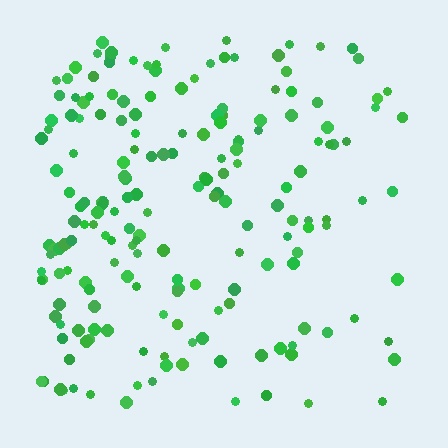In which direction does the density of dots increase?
From right to left, with the left side densest.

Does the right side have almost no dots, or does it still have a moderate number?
Still a moderate number, just noticeably fewer than the left.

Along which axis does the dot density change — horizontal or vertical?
Horizontal.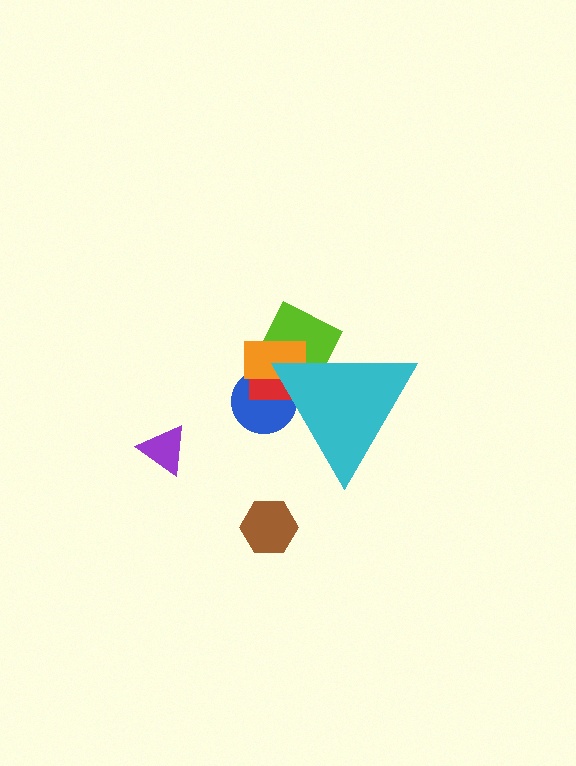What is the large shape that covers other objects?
A cyan triangle.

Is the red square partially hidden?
Yes, the red square is partially hidden behind the cyan triangle.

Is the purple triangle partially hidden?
No, the purple triangle is fully visible.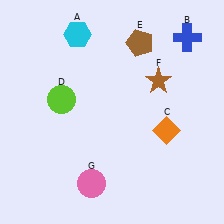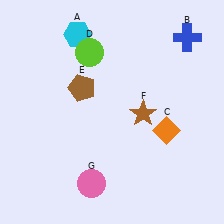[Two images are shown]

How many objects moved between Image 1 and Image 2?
3 objects moved between the two images.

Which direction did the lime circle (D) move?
The lime circle (D) moved up.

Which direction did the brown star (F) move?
The brown star (F) moved down.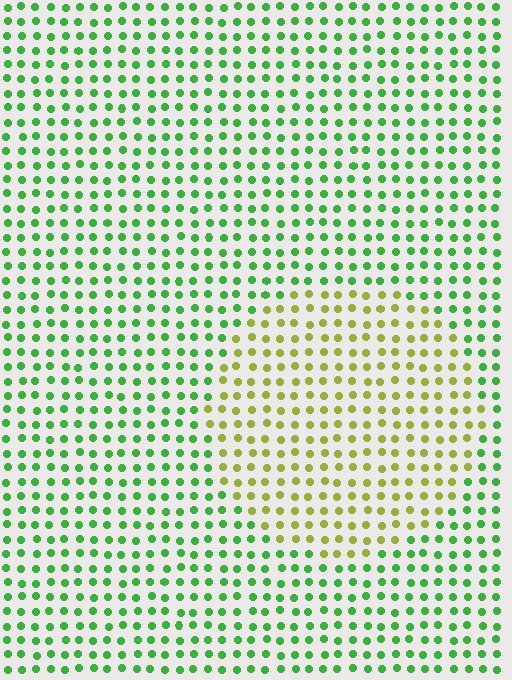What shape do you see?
I see a circle.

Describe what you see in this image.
The image is filled with small green elements in a uniform arrangement. A circle-shaped region is visible where the elements are tinted to a slightly different hue, forming a subtle color boundary.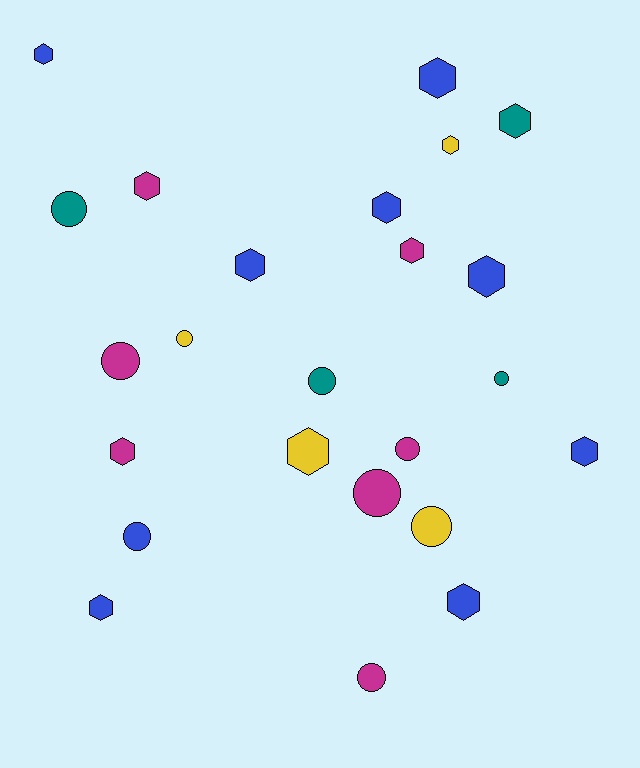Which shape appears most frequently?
Hexagon, with 14 objects.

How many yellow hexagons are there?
There are 2 yellow hexagons.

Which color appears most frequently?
Blue, with 9 objects.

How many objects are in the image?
There are 24 objects.